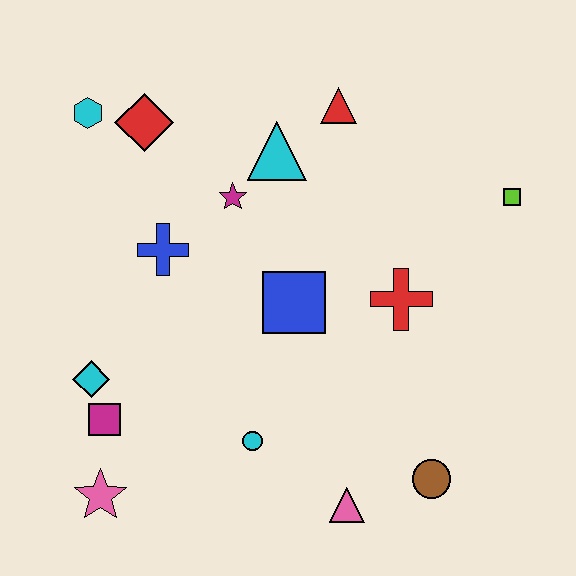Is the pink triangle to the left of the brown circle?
Yes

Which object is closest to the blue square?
The red cross is closest to the blue square.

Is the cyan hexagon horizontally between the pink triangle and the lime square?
No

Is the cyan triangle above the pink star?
Yes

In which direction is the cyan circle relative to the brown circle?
The cyan circle is to the left of the brown circle.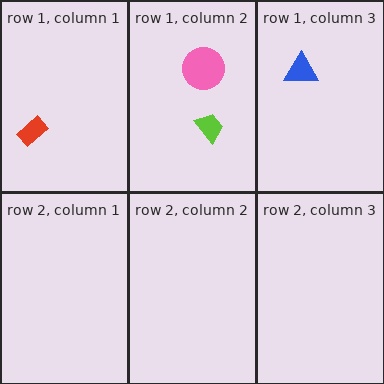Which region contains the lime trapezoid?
The row 1, column 2 region.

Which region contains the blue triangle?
The row 1, column 3 region.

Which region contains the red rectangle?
The row 1, column 1 region.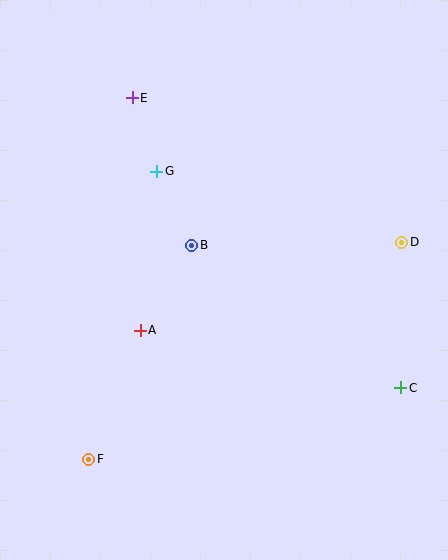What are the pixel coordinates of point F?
Point F is at (89, 459).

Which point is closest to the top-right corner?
Point D is closest to the top-right corner.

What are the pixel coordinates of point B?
Point B is at (192, 245).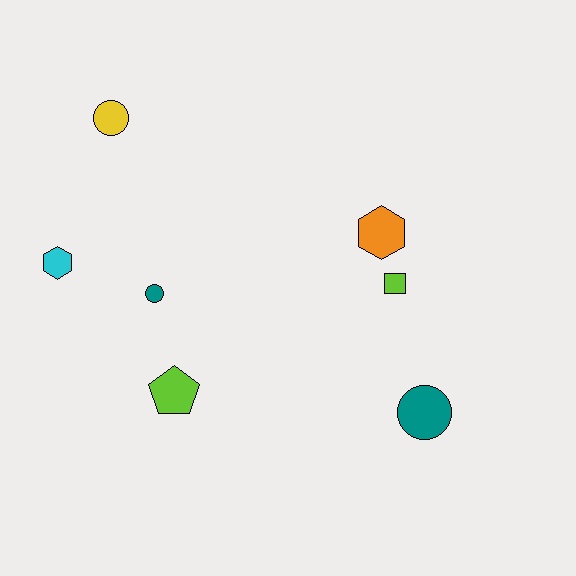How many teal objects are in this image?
There are 2 teal objects.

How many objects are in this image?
There are 7 objects.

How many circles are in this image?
There are 3 circles.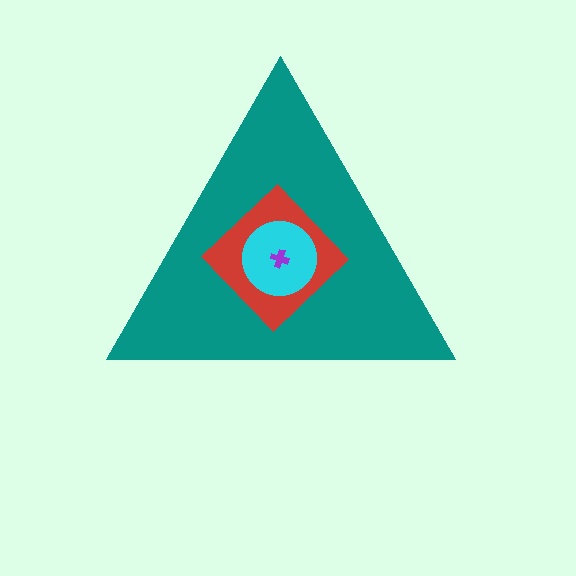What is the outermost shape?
The teal triangle.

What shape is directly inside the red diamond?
The cyan circle.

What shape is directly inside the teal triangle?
The red diamond.